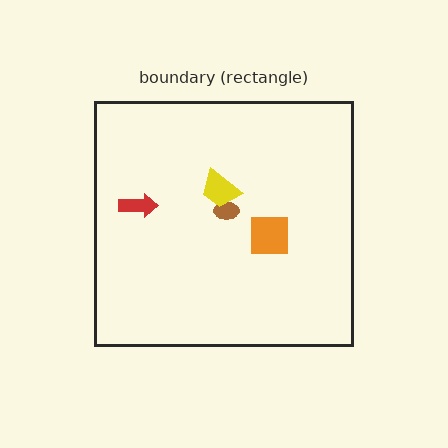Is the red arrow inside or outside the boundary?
Inside.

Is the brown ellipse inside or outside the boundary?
Inside.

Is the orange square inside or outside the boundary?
Inside.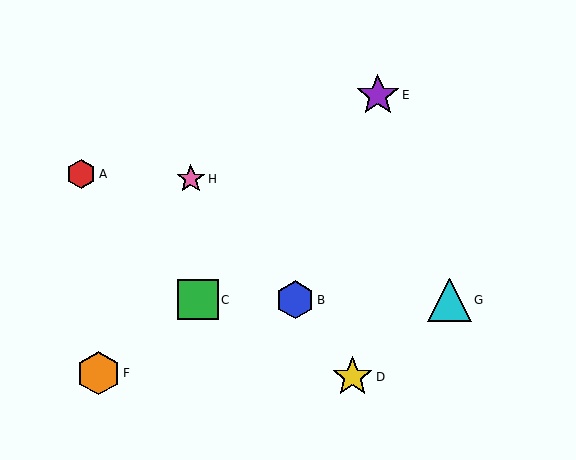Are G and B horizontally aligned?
Yes, both are at y≈300.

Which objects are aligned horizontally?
Objects B, C, G are aligned horizontally.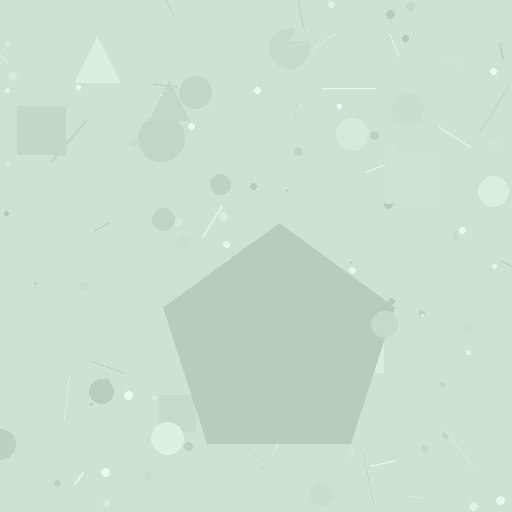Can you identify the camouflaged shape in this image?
The camouflaged shape is a pentagon.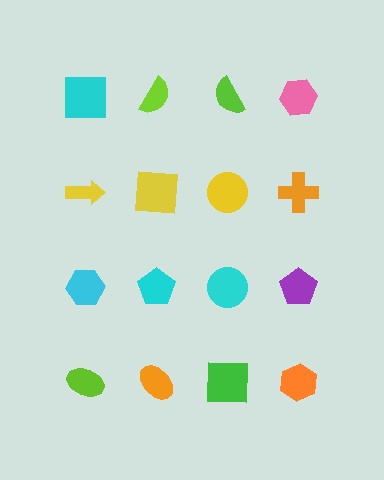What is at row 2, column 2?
A yellow square.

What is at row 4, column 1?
A lime ellipse.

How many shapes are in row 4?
4 shapes.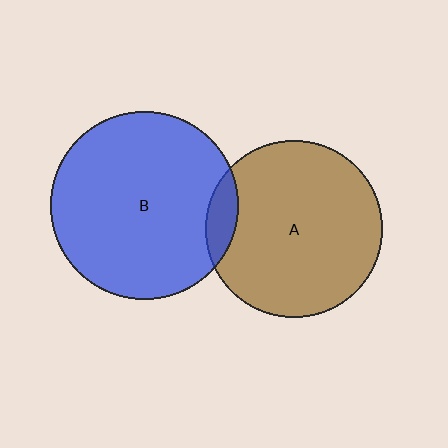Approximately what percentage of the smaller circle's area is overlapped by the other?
Approximately 10%.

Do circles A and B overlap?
Yes.